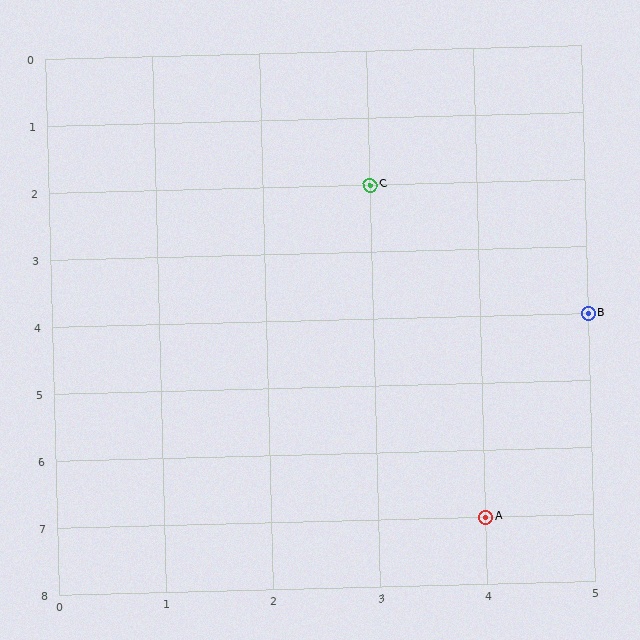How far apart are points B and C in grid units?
Points B and C are 2 columns and 2 rows apart (about 2.8 grid units diagonally).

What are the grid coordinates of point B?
Point B is at grid coordinates (5, 4).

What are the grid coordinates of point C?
Point C is at grid coordinates (3, 2).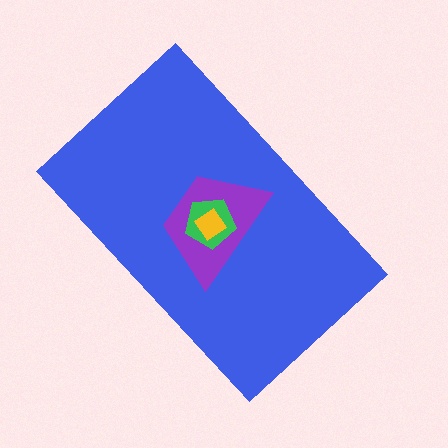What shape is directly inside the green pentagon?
The yellow diamond.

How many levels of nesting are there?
4.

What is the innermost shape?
The yellow diamond.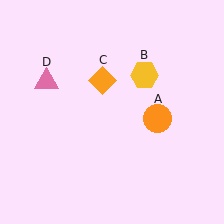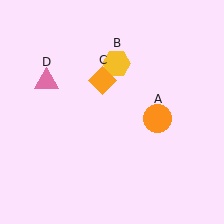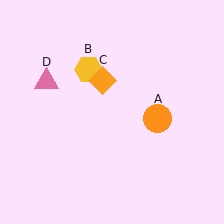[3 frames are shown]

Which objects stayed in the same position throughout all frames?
Orange circle (object A) and orange diamond (object C) and pink triangle (object D) remained stationary.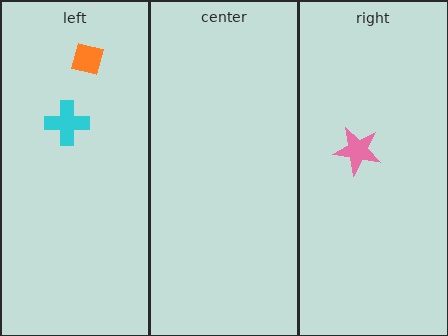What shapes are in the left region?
The orange diamond, the cyan cross.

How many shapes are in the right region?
1.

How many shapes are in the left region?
2.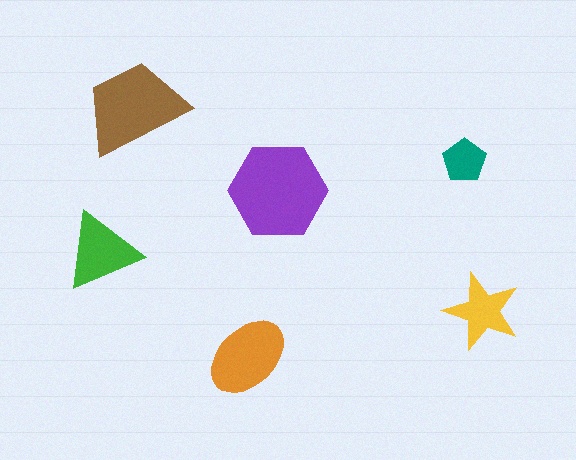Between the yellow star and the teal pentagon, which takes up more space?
The yellow star.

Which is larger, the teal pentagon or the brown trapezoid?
The brown trapezoid.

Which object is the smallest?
The teal pentagon.